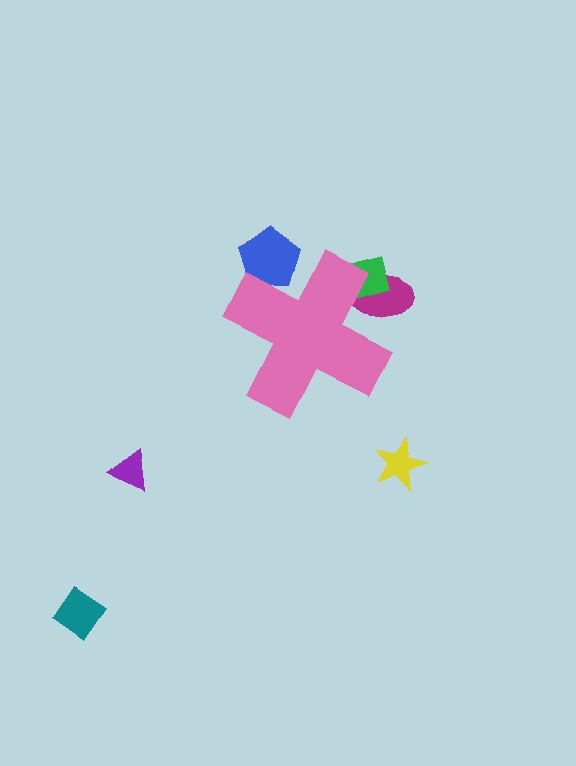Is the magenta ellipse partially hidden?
Yes, the magenta ellipse is partially hidden behind the pink cross.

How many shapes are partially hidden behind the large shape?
3 shapes are partially hidden.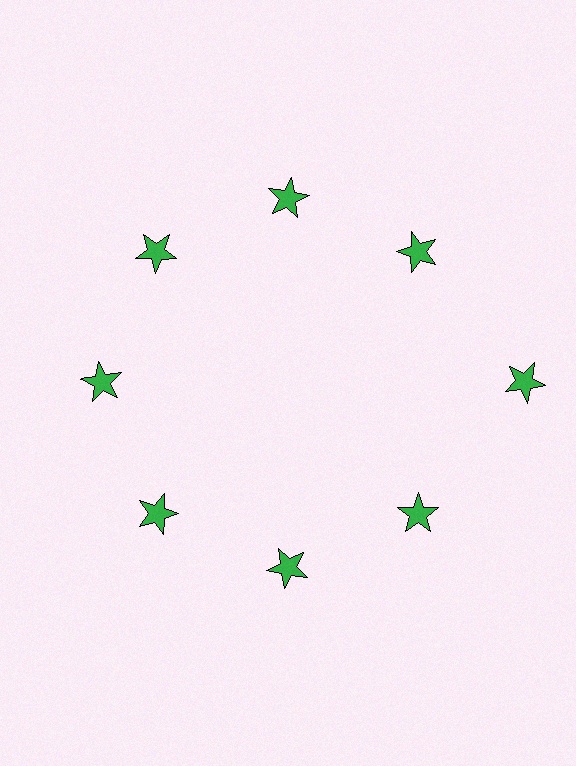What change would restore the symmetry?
The symmetry would be restored by moving it inward, back onto the ring so that all 8 stars sit at equal angles and equal distance from the center.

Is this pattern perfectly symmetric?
No. The 8 green stars are arranged in a ring, but one element near the 3 o'clock position is pushed outward from the center, breaking the 8-fold rotational symmetry.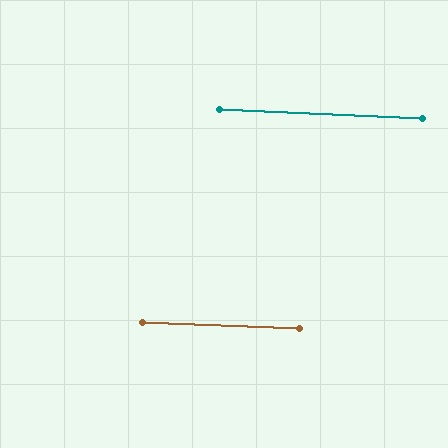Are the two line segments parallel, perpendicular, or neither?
Parallel — their directions differ by only 0.5°.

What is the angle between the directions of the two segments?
Approximately 0 degrees.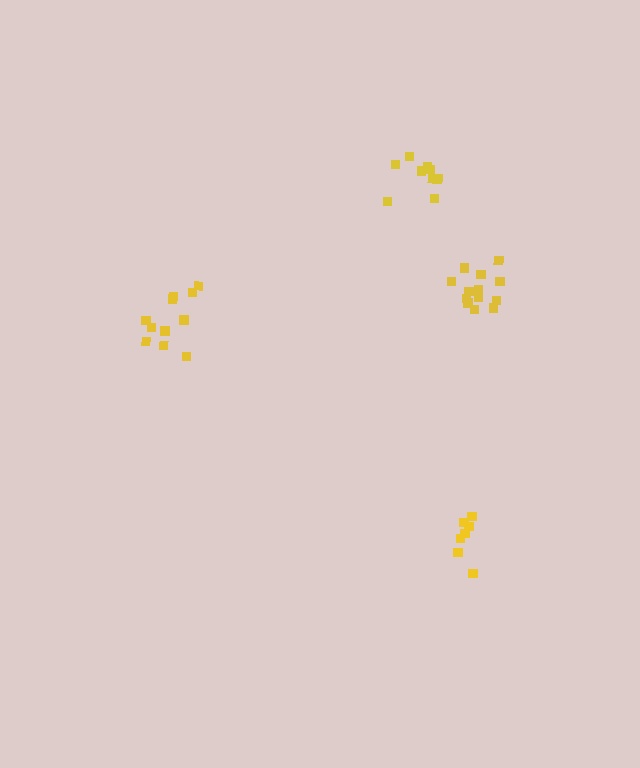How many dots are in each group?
Group 1: 11 dots, Group 2: 9 dots, Group 3: 7 dots, Group 4: 13 dots (40 total).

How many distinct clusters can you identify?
There are 4 distinct clusters.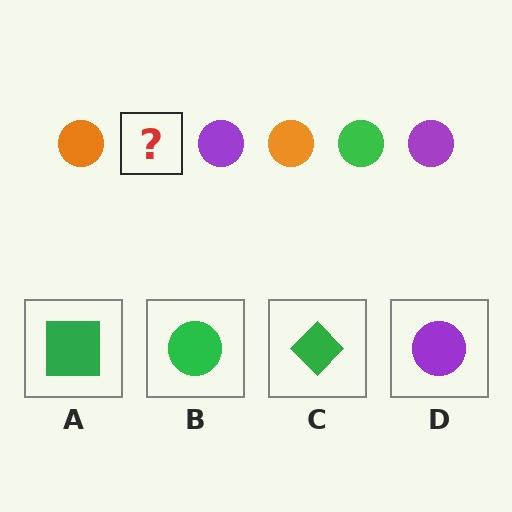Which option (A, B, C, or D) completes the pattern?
B.